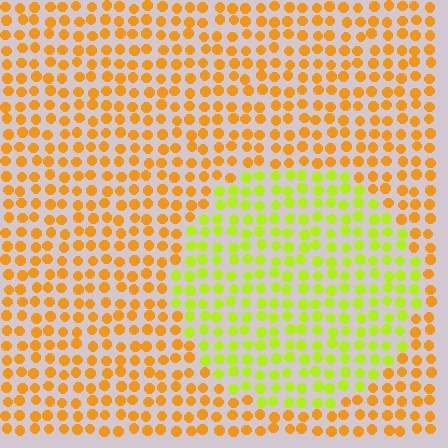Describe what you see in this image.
The image is filled with small orange elements in a uniform arrangement. A circle-shaped region is visible where the elements are tinted to a slightly different hue, forming a subtle color boundary.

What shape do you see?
I see a circle.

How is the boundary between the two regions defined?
The boundary is defined purely by a slight shift in hue (about 43 degrees). Spacing, size, and orientation are identical on both sides.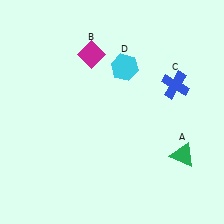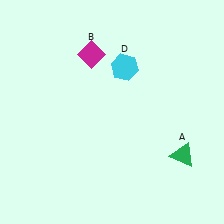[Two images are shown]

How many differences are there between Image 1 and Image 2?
There is 1 difference between the two images.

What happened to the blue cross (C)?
The blue cross (C) was removed in Image 2. It was in the top-right area of Image 1.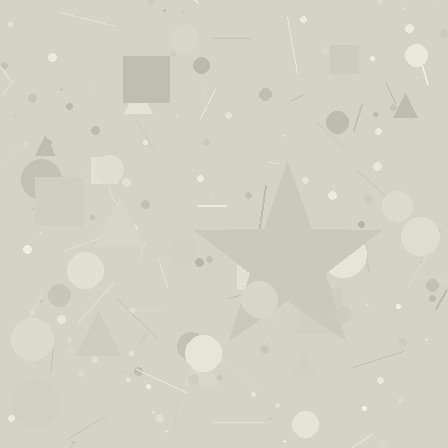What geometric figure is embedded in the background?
A star is embedded in the background.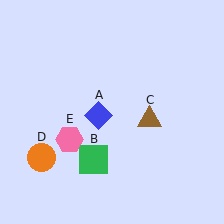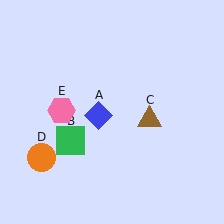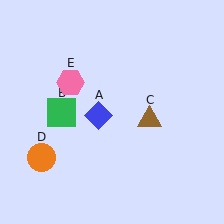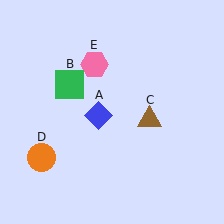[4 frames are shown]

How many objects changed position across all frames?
2 objects changed position: green square (object B), pink hexagon (object E).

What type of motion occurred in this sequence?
The green square (object B), pink hexagon (object E) rotated clockwise around the center of the scene.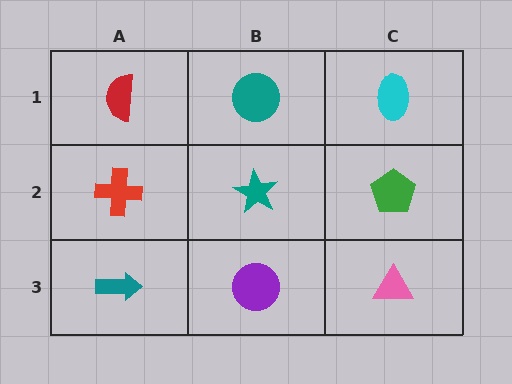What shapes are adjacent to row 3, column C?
A green pentagon (row 2, column C), a purple circle (row 3, column B).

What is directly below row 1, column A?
A red cross.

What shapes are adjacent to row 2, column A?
A red semicircle (row 1, column A), a teal arrow (row 3, column A), a teal star (row 2, column B).